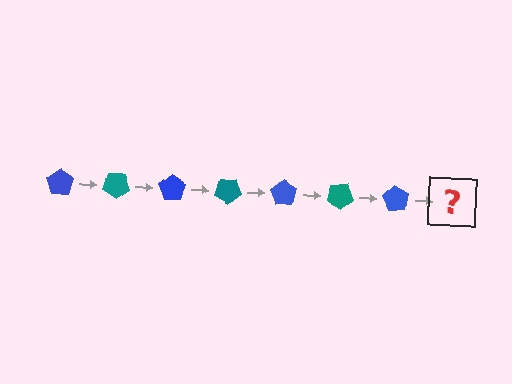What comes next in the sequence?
The next element should be a teal pentagon, rotated 245 degrees from the start.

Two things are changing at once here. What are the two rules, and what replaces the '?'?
The two rules are that it rotates 35 degrees each step and the color cycles through blue and teal. The '?' should be a teal pentagon, rotated 245 degrees from the start.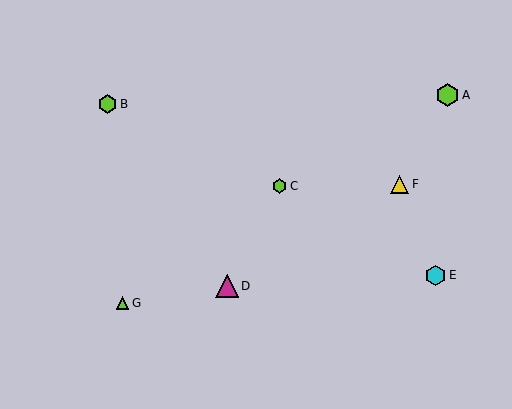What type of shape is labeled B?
Shape B is a lime hexagon.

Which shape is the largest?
The magenta triangle (labeled D) is the largest.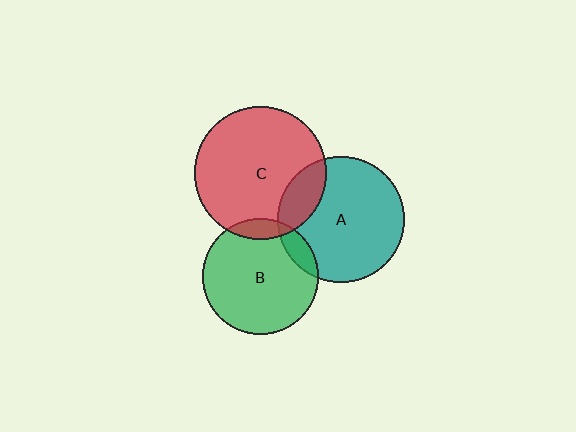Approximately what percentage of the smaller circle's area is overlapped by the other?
Approximately 10%.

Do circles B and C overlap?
Yes.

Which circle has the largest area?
Circle C (red).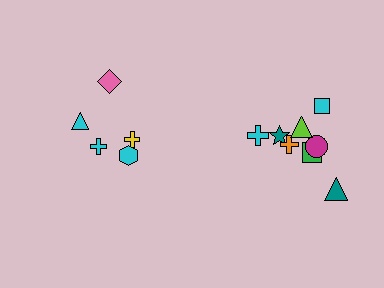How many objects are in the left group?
There are 5 objects.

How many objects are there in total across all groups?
There are 13 objects.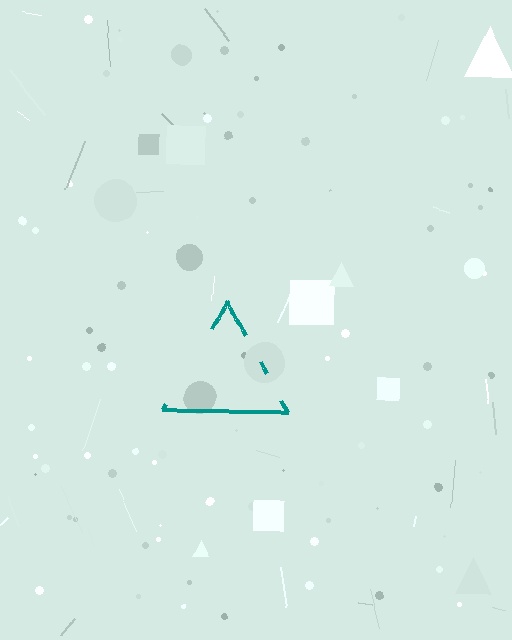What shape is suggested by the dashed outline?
The dashed outline suggests a triangle.